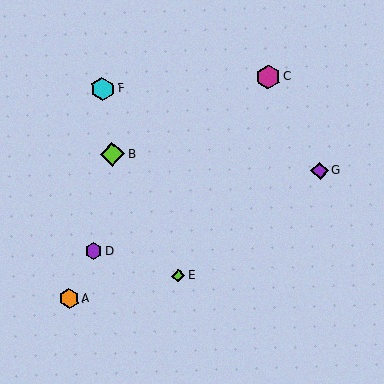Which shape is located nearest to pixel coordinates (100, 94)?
The cyan hexagon (labeled F) at (103, 89) is nearest to that location.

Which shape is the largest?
The lime diamond (labeled B) is the largest.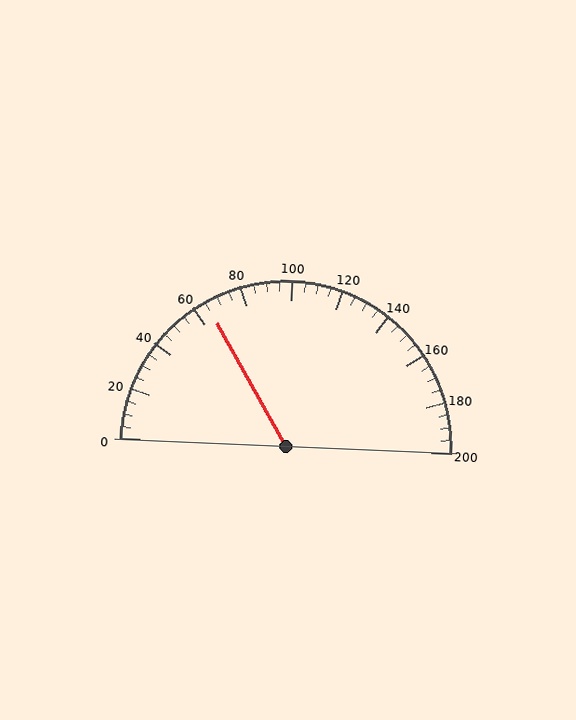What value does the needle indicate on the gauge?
The needle indicates approximately 65.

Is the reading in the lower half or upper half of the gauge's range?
The reading is in the lower half of the range (0 to 200).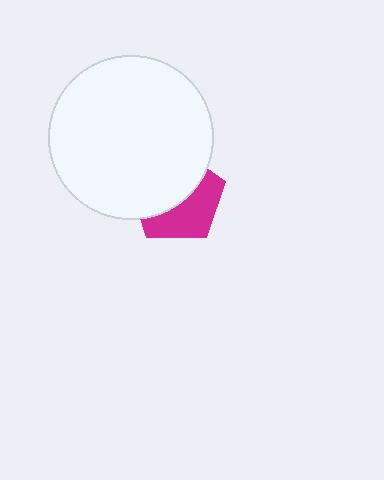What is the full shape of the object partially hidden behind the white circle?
The partially hidden object is a magenta pentagon.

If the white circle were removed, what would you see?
You would see the complete magenta pentagon.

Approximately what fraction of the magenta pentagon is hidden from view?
Roughly 54% of the magenta pentagon is hidden behind the white circle.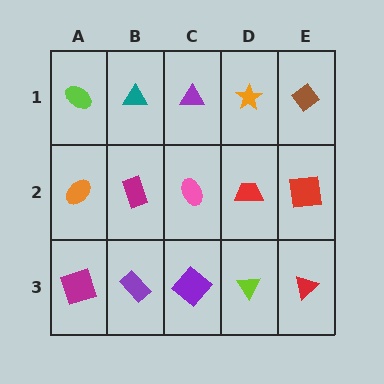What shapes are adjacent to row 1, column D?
A red trapezoid (row 2, column D), a purple triangle (row 1, column C), a brown diamond (row 1, column E).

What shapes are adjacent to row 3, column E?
A red square (row 2, column E), a lime triangle (row 3, column D).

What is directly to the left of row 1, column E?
An orange star.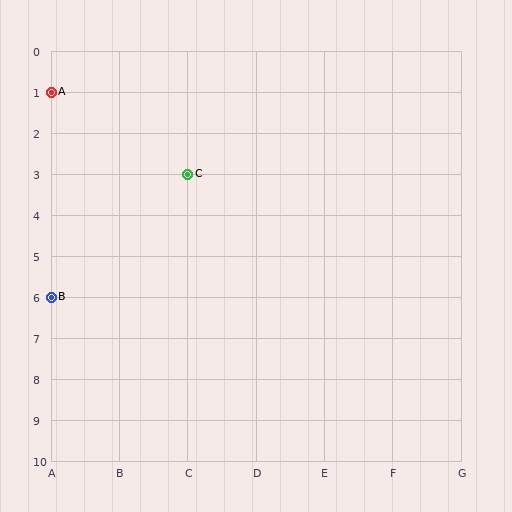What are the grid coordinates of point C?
Point C is at grid coordinates (C, 3).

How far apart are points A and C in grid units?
Points A and C are 2 columns and 2 rows apart (about 2.8 grid units diagonally).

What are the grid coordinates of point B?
Point B is at grid coordinates (A, 6).